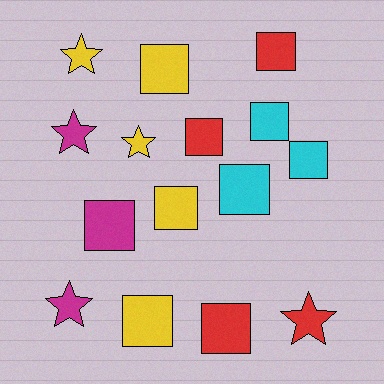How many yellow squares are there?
There are 3 yellow squares.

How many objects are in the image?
There are 15 objects.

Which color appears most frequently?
Yellow, with 5 objects.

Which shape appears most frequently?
Square, with 10 objects.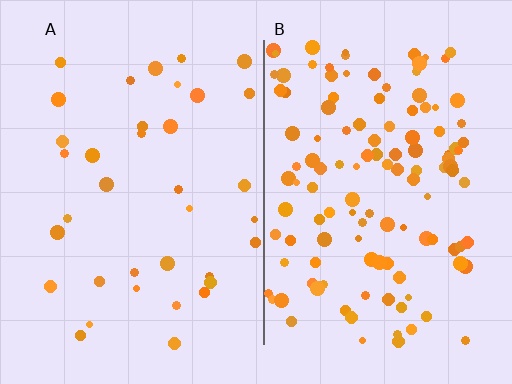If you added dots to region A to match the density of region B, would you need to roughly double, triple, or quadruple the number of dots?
Approximately triple.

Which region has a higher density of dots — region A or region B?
B (the right).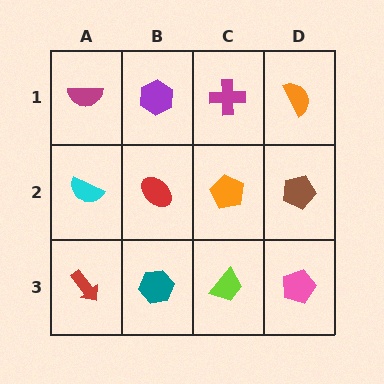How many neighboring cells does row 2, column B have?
4.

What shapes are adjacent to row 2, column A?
A magenta semicircle (row 1, column A), a red arrow (row 3, column A), a red ellipse (row 2, column B).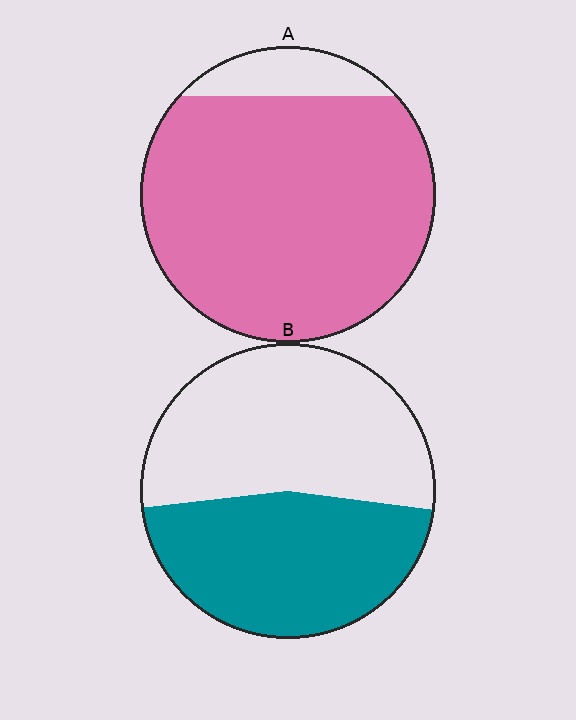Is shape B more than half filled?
Roughly half.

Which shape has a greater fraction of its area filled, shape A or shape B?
Shape A.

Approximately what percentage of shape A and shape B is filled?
A is approximately 90% and B is approximately 45%.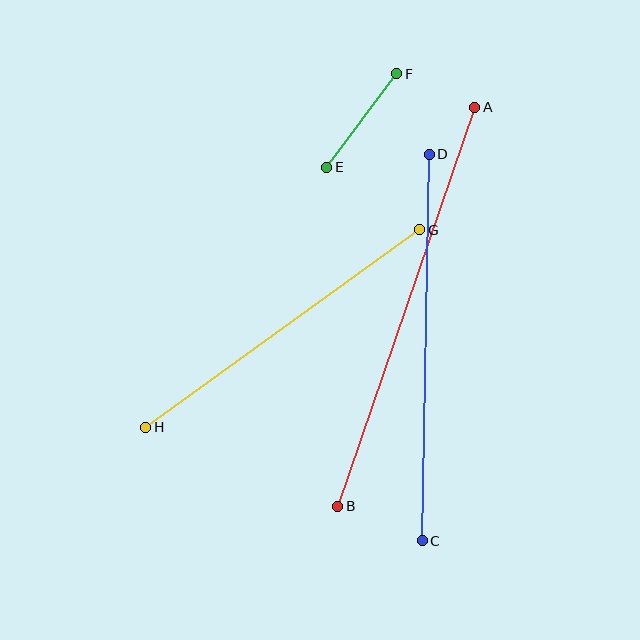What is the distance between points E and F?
The distance is approximately 117 pixels.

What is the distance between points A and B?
The distance is approximately 422 pixels.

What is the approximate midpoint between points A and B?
The midpoint is at approximately (406, 307) pixels.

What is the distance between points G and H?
The distance is approximately 338 pixels.